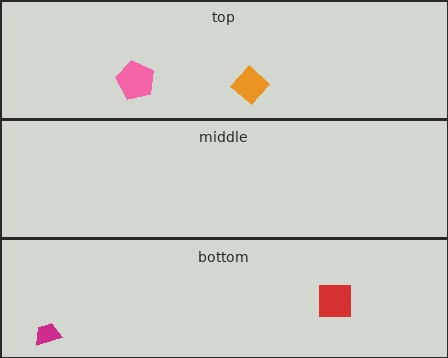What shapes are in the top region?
The orange diamond, the pink pentagon.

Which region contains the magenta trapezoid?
The bottom region.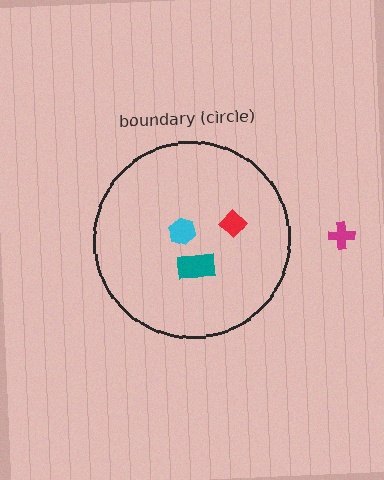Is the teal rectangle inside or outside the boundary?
Inside.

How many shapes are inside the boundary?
3 inside, 1 outside.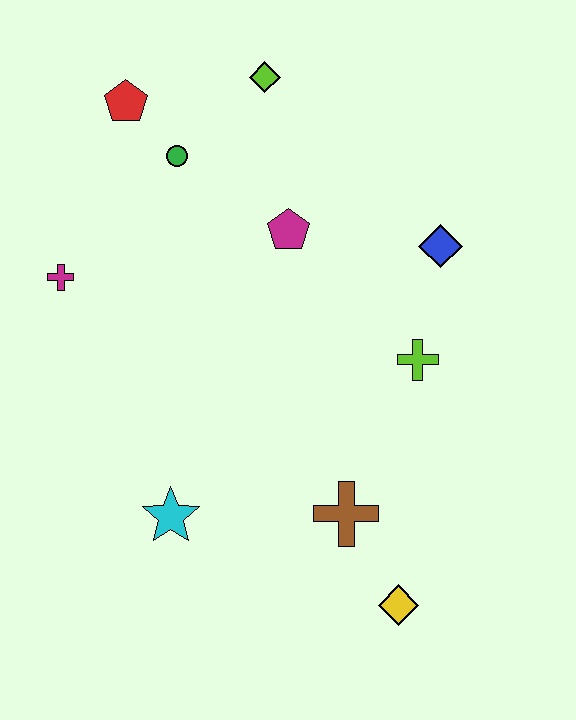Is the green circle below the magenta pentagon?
No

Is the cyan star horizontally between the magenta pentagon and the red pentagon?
Yes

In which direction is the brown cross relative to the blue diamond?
The brown cross is below the blue diamond.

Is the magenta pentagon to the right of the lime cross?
No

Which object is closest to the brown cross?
The yellow diamond is closest to the brown cross.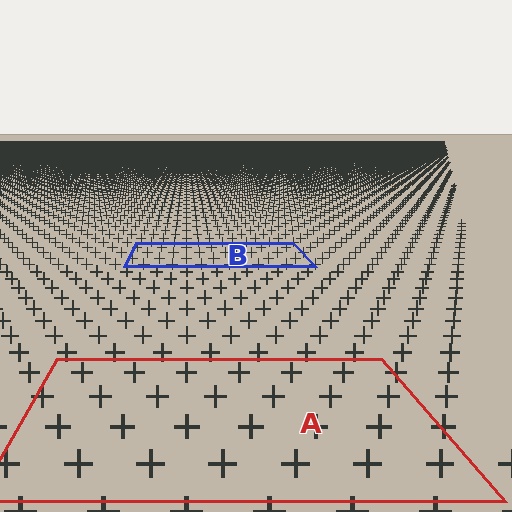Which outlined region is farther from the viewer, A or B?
Region B is farther from the viewer — the texture elements inside it appear smaller and more densely packed.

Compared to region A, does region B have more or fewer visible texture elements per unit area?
Region B has more texture elements per unit area — they are packed more densely because it is farther away.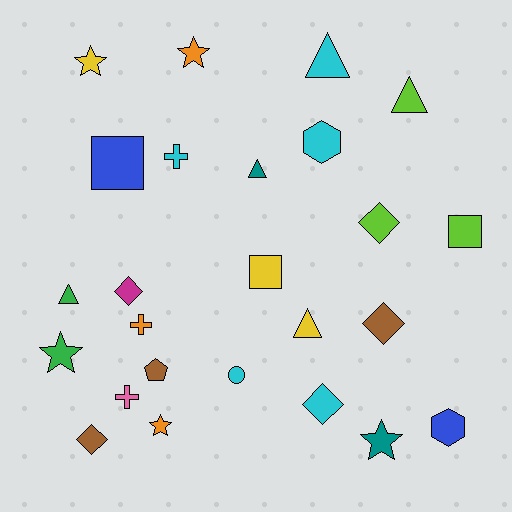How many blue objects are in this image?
There are 2 blue objects.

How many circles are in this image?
There is 1 circle.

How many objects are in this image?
There are 25 objects.